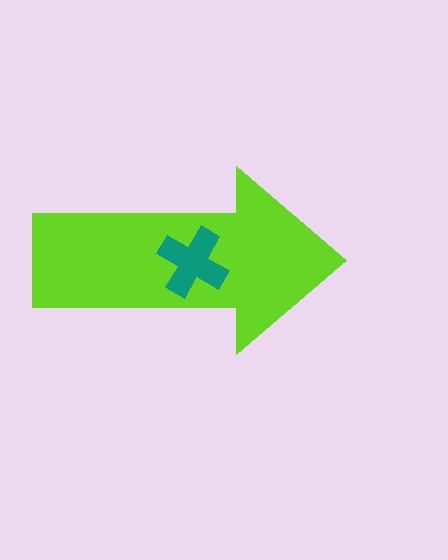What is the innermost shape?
The teal cross.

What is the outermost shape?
The lime arrow.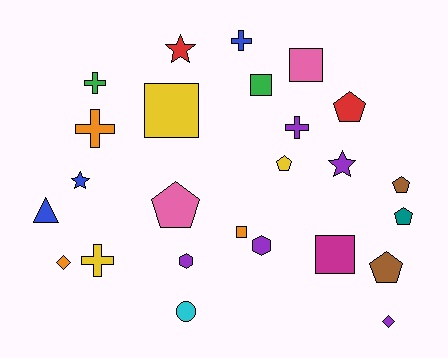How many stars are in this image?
There are 3 stars.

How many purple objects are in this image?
There are 5 purple objects.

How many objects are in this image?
There are 25 objects.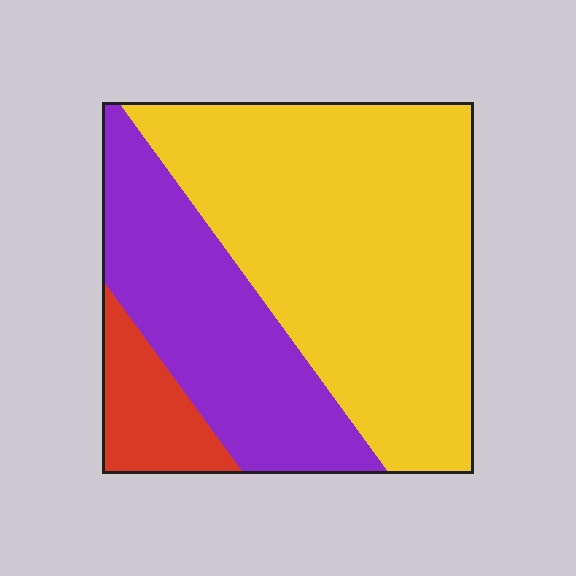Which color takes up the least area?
Red, at roughly 10%.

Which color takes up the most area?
Yellow, at roughly 60%.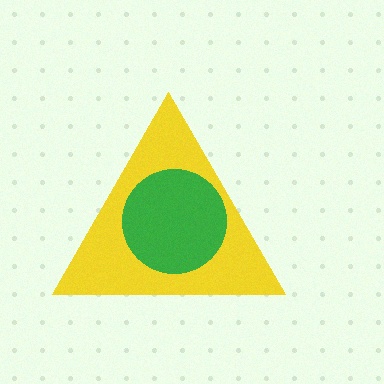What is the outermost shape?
The yellow triangle.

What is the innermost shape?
The green circle.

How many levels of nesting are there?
2.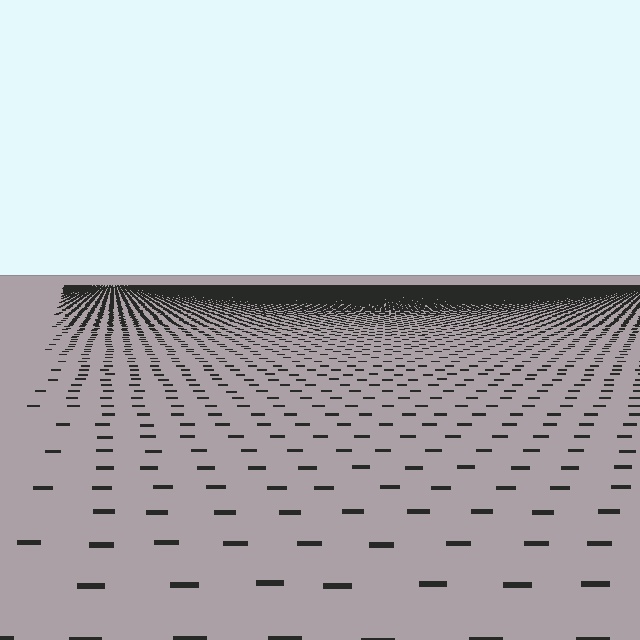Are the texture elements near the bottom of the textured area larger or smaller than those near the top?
Larger. Near the bottom, elements are closer to the viewer and appear at a bigger on-screen size.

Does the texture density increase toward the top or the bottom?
Density increases toward the top.